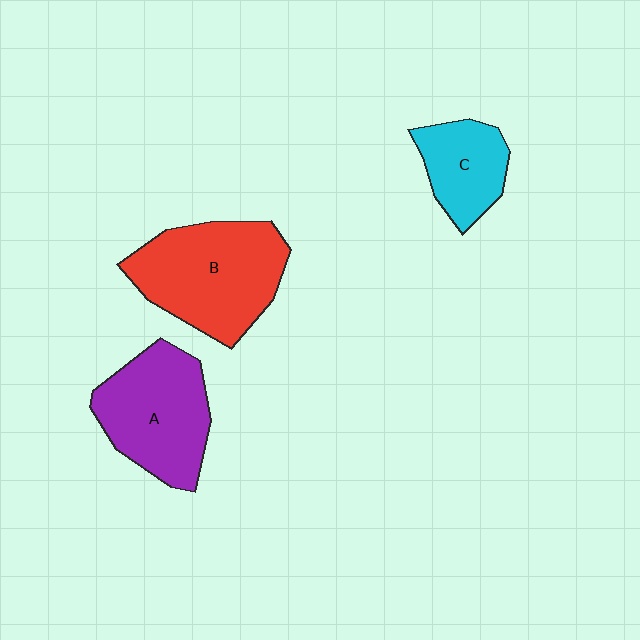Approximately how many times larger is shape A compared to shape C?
Approximately 1.7 times.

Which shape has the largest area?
Shape B (red).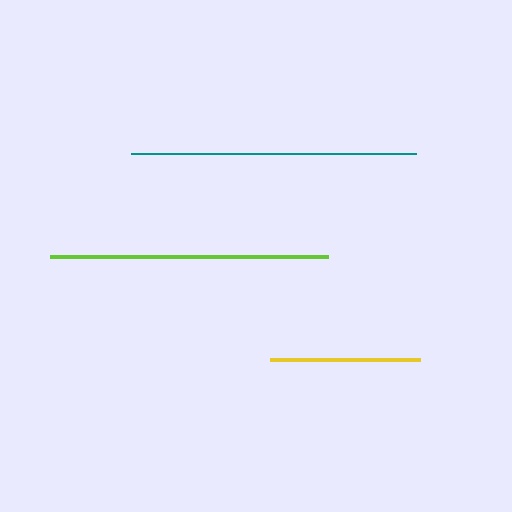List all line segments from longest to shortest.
From longest to shortest: teal, lime, yellow.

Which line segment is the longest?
The teal line is the longest at approximately 285 pixels.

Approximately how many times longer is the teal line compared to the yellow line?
The teal line is approximately 1.9 times the length of the yellow line.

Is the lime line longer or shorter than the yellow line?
The lime line is longer than the yellow line.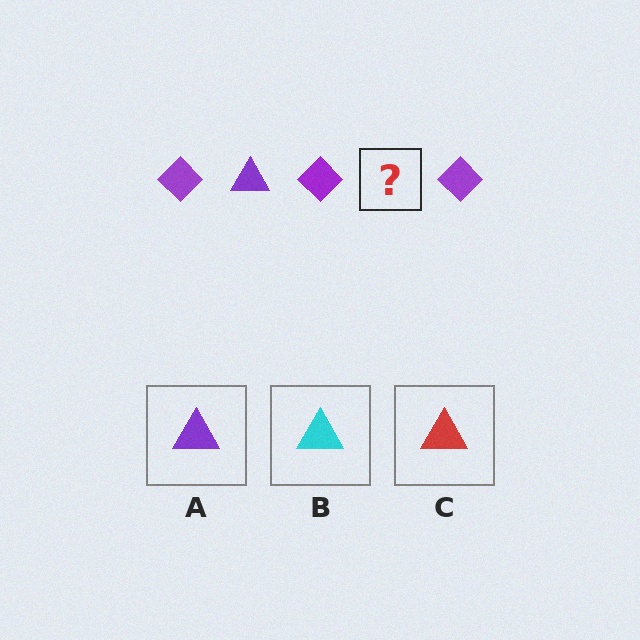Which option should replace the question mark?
Option A.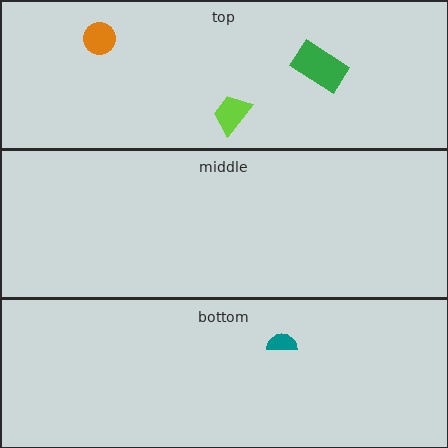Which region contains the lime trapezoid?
The top region.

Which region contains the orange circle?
The top region.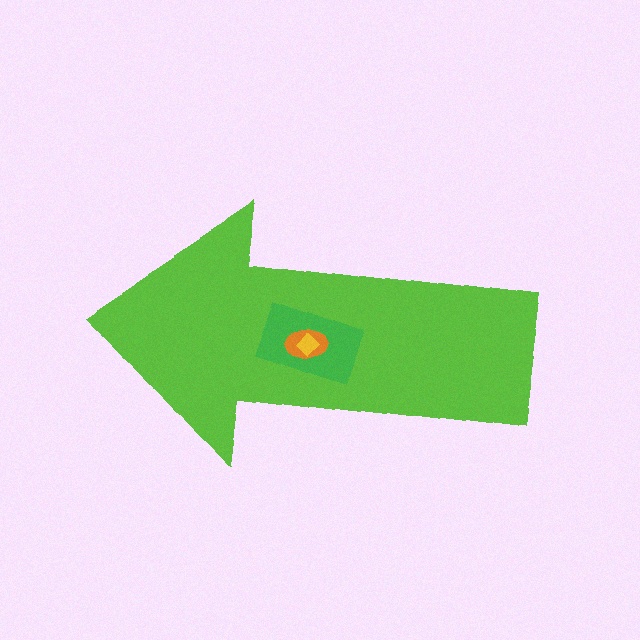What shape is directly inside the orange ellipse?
The yellow diamond.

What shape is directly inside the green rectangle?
The orange ellipse.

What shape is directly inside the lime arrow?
The green rectangle.